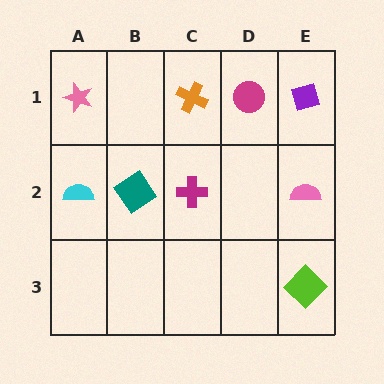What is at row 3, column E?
A lime diamond.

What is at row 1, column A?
A pink star.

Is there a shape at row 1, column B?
No, that cell is empty.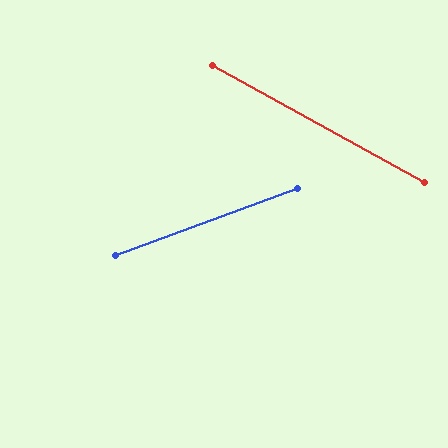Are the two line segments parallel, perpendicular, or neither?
Neither parallel nor perpendicular — they differ by about 49°.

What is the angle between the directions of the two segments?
Approximately 49 degrees.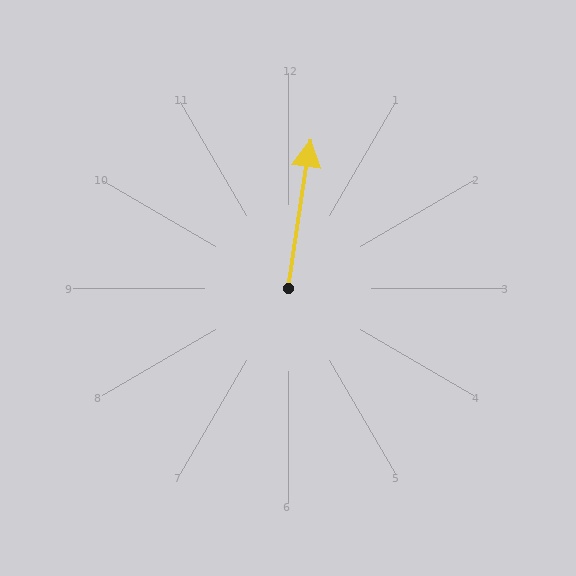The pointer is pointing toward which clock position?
Roughly 12 o'clock.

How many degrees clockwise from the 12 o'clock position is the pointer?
Approximately 8 degrees.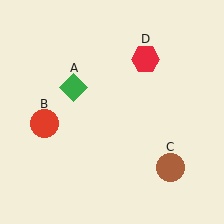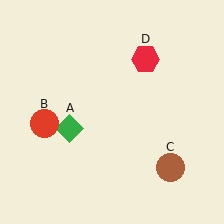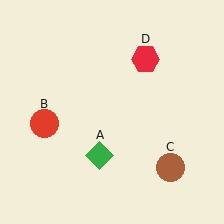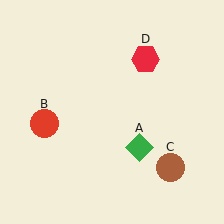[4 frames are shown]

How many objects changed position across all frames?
1 object changed position: green diamond (object A).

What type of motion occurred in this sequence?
The green diamond (object A) rotated counterclockwise around the center of the scene.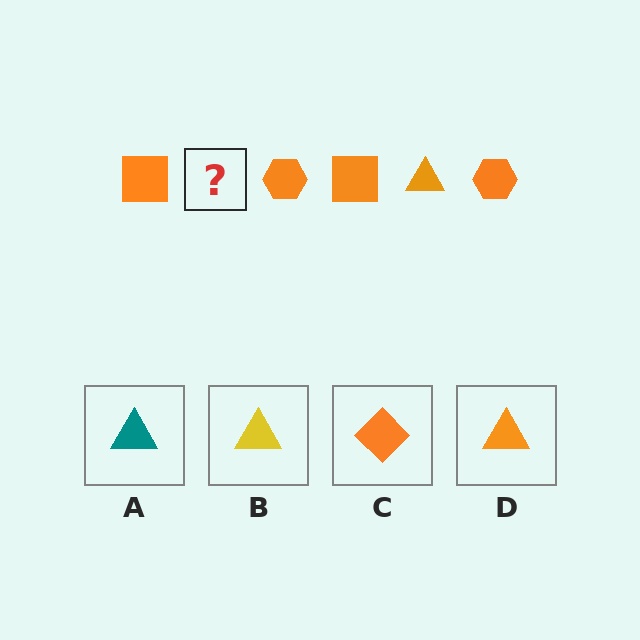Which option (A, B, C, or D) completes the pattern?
D.